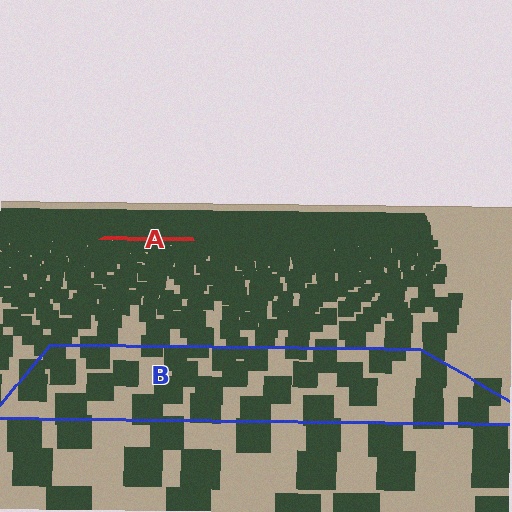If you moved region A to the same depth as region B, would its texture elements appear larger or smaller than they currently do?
They would appear larger. At a closer depth, the same texture elements are projected at a bigger on-screen size.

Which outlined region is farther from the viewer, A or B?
Region A is farther from the viewer — the texture elements inside it appear smaller and more densely packed.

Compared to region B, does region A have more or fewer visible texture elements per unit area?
Region A has more texture elements per unit area — they are packed more densely because it is farther away.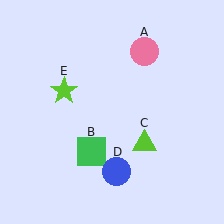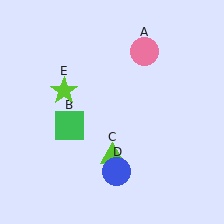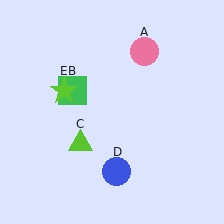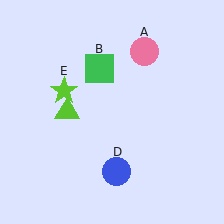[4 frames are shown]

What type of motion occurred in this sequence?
The green square (object B), lime triangle (object C) rotated clockwise around the center of the scene.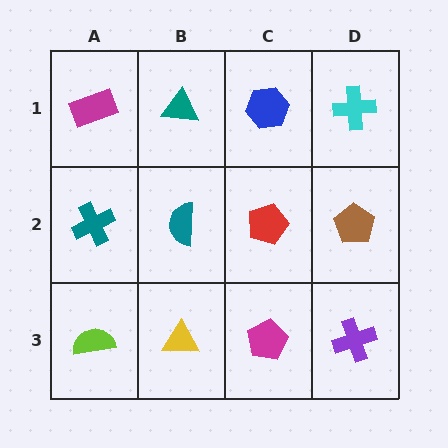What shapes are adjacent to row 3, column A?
A teal cross (row 2, column A), a yellow triangle (row 3, column B).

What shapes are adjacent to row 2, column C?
A blue hexagon (row 1, column C), a magenta pentagon (row 3, column C), a teal semicircle (row 2, column B), a brown pentagon (row 2, column D).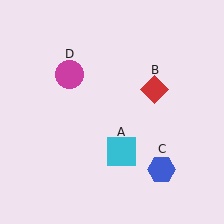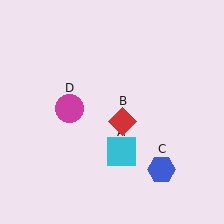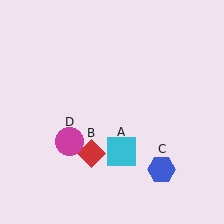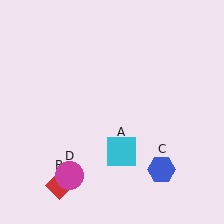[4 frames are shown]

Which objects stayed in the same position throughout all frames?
Cyan square (object A) and blue hexagon (object C) remained stationary.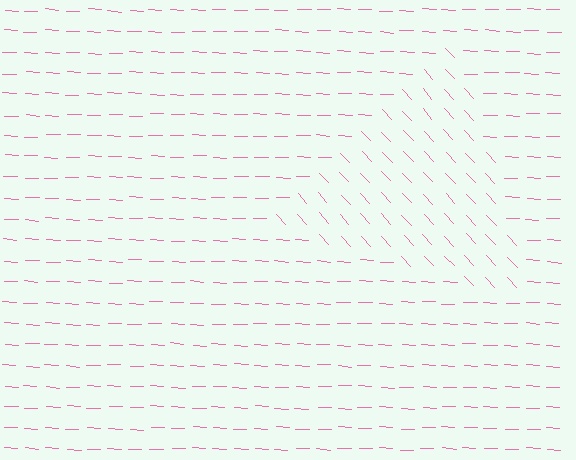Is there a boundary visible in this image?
Yes, there is a texture boundary formed by a change in line orientation.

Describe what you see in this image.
The image is filled with small pink line segments. A triangle region in the image has lines oriented differently from the surrounding lines, creating a visible texture boundary.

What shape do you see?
I see a triangle.